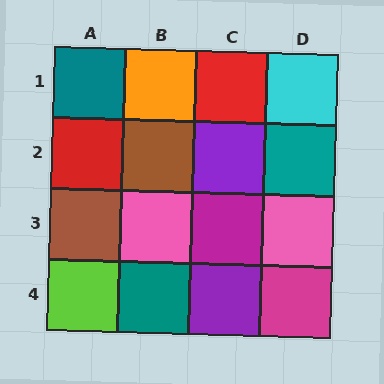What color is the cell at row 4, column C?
Purple.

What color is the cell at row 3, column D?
Pink.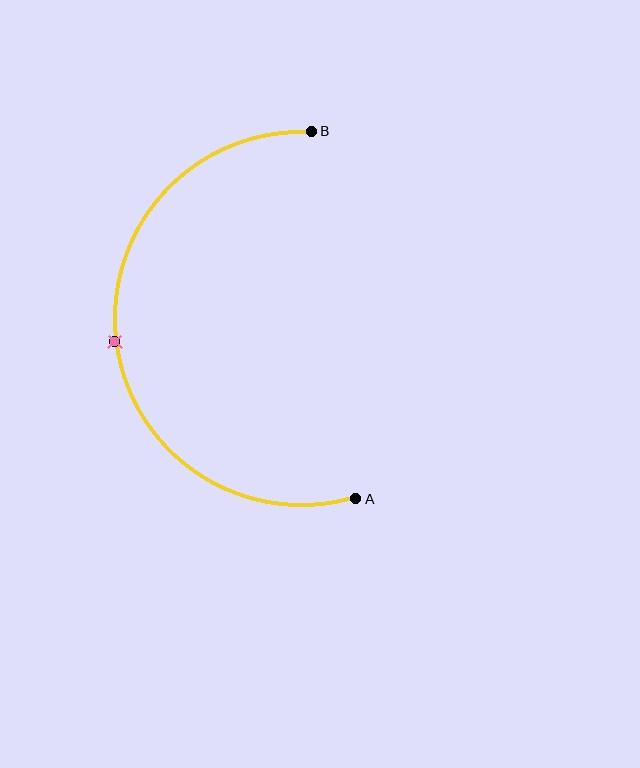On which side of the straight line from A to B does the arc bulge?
The arc bulges to the left of the straight line connecting A and B.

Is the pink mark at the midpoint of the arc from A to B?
Yes. The pink mark lies on the arc at equal arc-length from both A and B — it is the arc midpoint.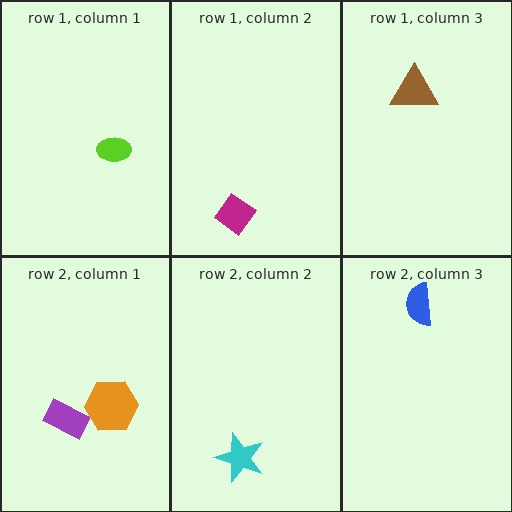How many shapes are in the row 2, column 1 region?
2.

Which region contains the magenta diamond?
The row 1, column 2 region.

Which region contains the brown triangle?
The row 1, column 3 region.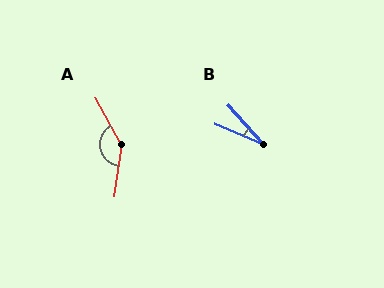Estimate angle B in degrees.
Approximately 25 degrees.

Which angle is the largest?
A, at approximately 144 degrees.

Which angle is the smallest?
B, at approximately 25 degrees.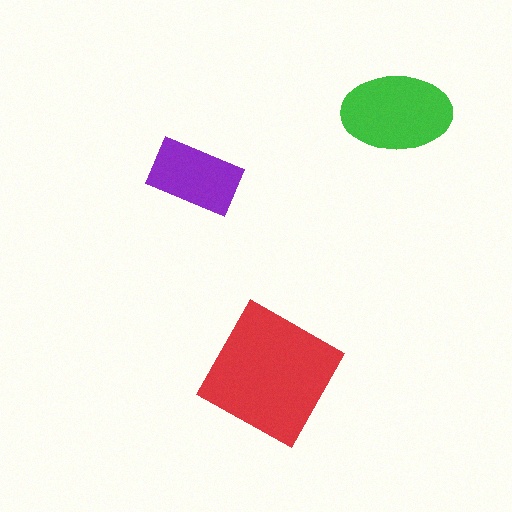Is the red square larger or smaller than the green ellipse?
Larger.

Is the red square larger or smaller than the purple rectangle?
Larger.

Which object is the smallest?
The purple rectangle.